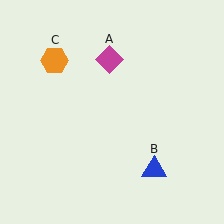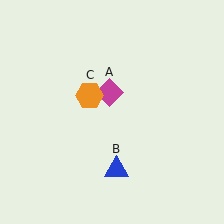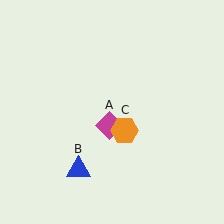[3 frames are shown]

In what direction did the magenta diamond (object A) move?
The magenta diamond (object A) moved down.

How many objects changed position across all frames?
3 objects changed position: magenta diamond (object A), blue triangle (object B), orange hexagon (object C).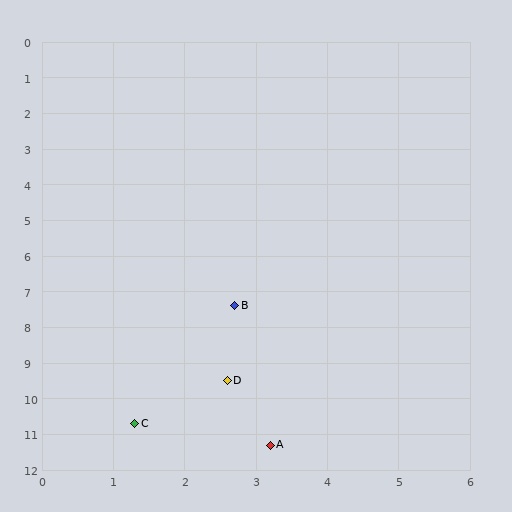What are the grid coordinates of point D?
Point D is at approximately (2.6, 9.5).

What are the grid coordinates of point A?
Point A is at approximately (3.2, 11.3).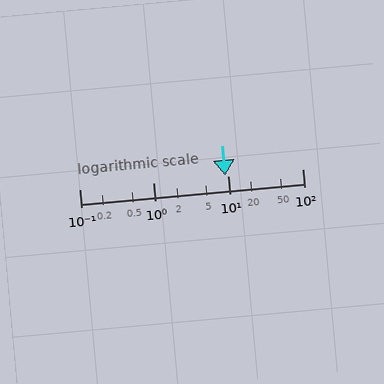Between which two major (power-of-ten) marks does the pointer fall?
The pointer is between 1 and 10.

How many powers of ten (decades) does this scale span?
The scale spans 3 decades, from 0.1 to 100.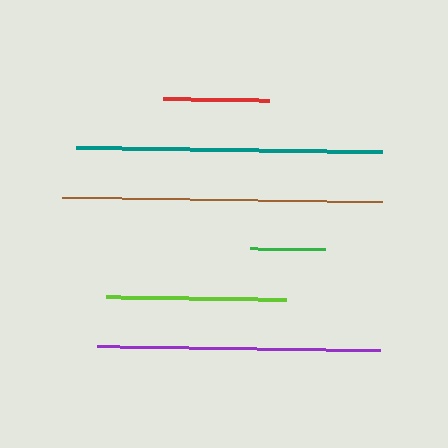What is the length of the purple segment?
The purple segment is approximately 283 pixels long.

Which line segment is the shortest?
The green line is the shortest at approximately 75 pixels.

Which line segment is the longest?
The brown line is the longest at approximately 320 pixels.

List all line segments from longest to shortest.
From longest to shortest: brown, teal, purple, lime, red, green.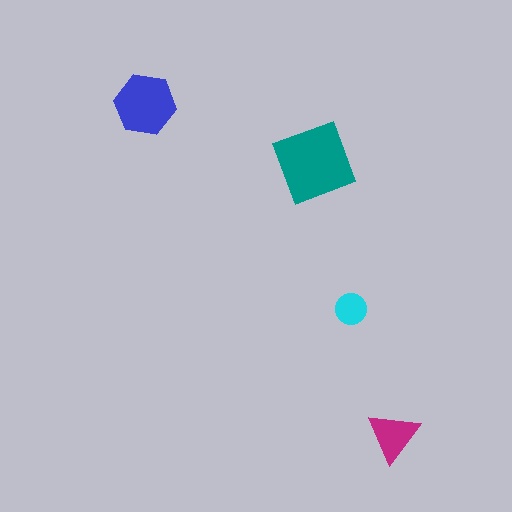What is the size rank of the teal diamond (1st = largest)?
1st.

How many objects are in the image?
There are 4 objects in the image.